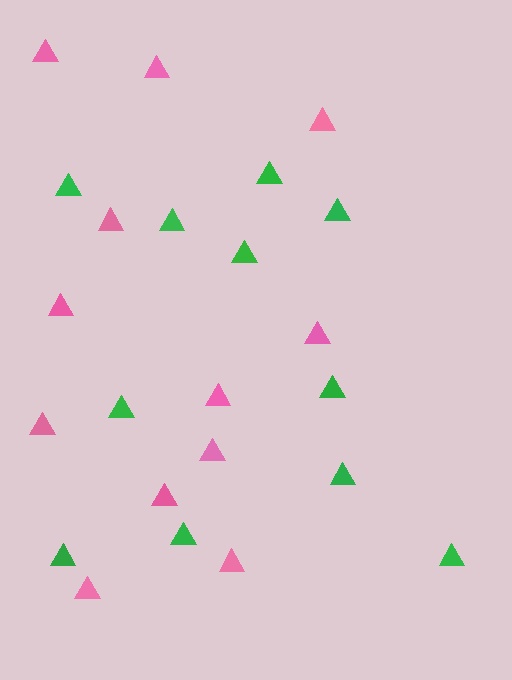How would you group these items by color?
There are 2 groups: one group of pink triangles (12) and one group of green triangles (11).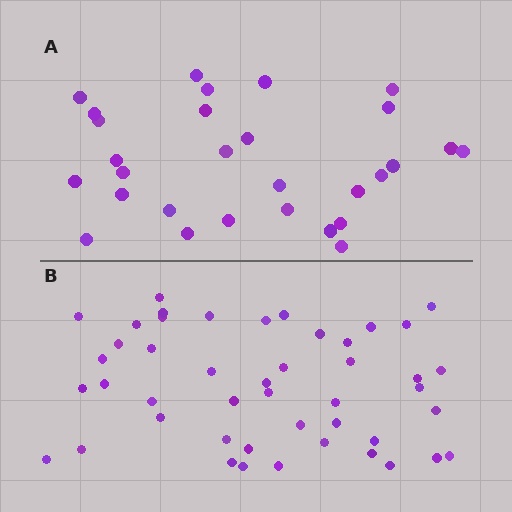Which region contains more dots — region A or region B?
Region B (the bottom region) has more dots.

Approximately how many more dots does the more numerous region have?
Region B has approximately 15 more dots than region A.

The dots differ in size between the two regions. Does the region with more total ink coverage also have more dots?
No. Region A has more total ink coverage because its dots are larger, but region B actually contains more individual dots. Total area can be misleading — the number of items is what matters here.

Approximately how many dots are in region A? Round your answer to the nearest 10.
About 30 dots. (The exact count is 29, which rounds to 30.)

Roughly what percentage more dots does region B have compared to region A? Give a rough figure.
About 60% more.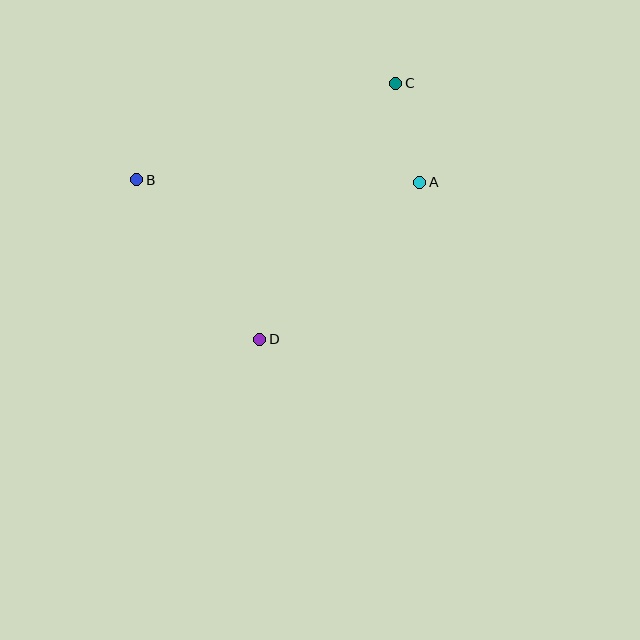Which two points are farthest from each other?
Points C and D are farthest from each other.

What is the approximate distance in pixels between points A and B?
The distance between A and B is approximately 283 pixels.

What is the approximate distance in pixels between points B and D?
The distance between B and D is approximately 201 pixels.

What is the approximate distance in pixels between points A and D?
The distance between A and D is approximately 224 pixels.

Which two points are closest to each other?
Points A and C are closest to each other.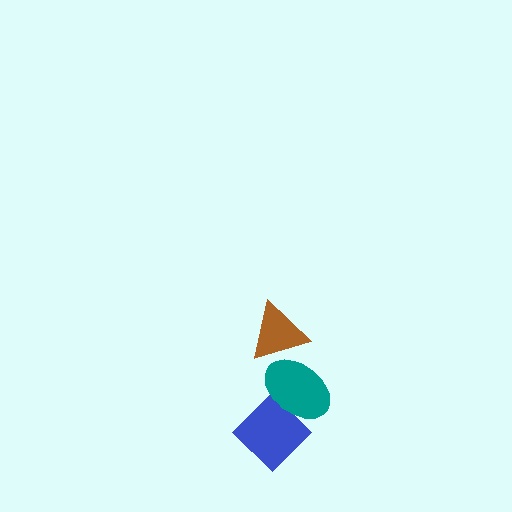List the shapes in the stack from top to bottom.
From top to bottom: the brown triangle, the teal ellipse, the blue diamond.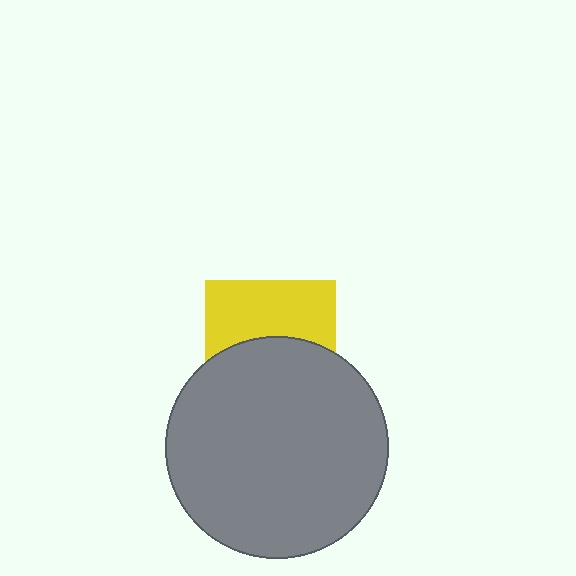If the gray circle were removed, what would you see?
You would see the complete yellow square.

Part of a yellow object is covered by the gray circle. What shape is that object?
It is a square.